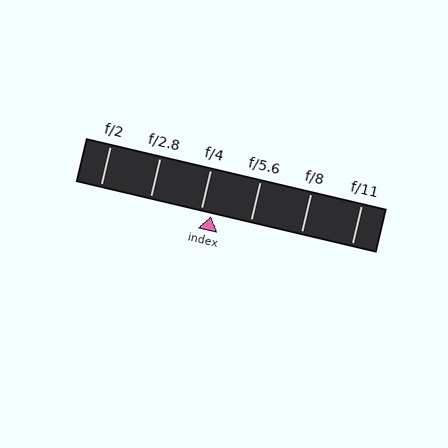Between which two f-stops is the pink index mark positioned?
The index mark is between f/4 and f/5.6.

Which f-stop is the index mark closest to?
The index mark is closest to f/4.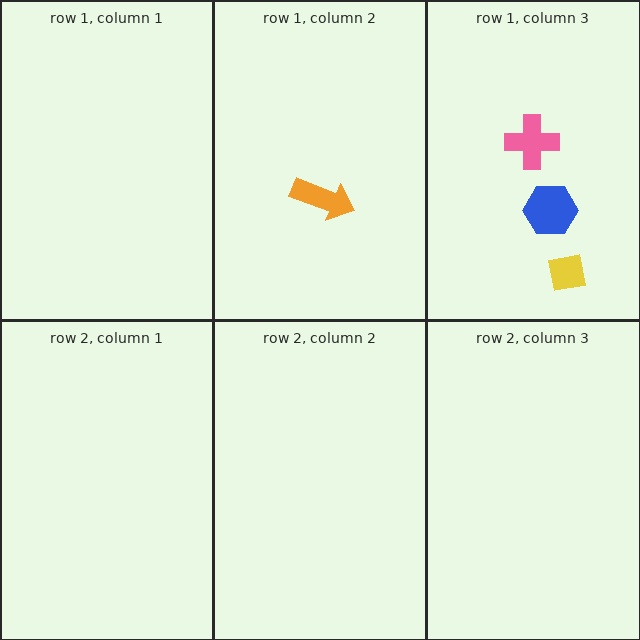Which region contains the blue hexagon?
The row 1, column 3 region.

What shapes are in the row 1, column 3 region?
The pink cross, the blue hexagon, the yellow square.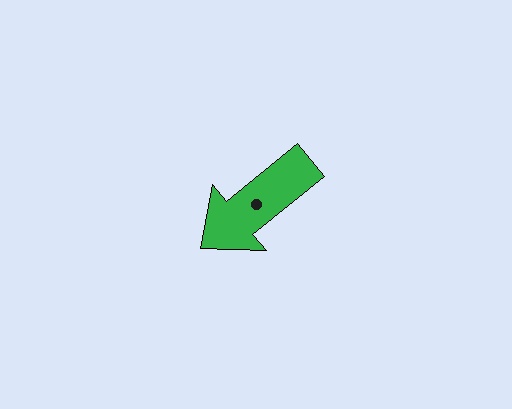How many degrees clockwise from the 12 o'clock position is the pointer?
Approximately 231 degrees.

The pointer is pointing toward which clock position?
Roughly 8 o'clock.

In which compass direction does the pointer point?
Southwest.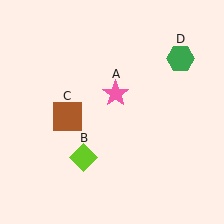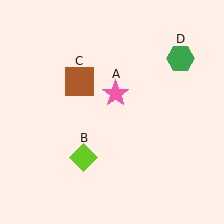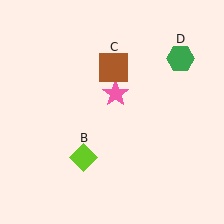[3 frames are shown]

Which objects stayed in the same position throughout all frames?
Pink star (object A) and lime diamond (object B) and green hexagon (object D) remained stationary.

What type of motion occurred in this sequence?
The brown square (object C) rotated clockwise around the center of the scene.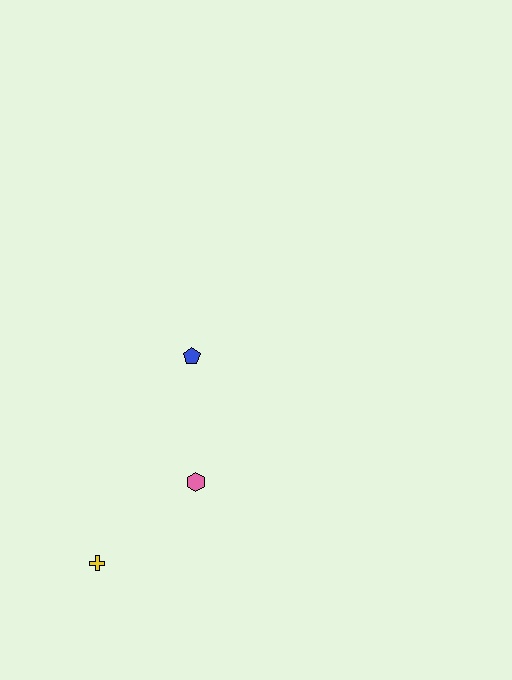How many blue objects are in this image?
There is 1 blue object.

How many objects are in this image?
There are 3 objects.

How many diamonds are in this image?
There are no diamonds.